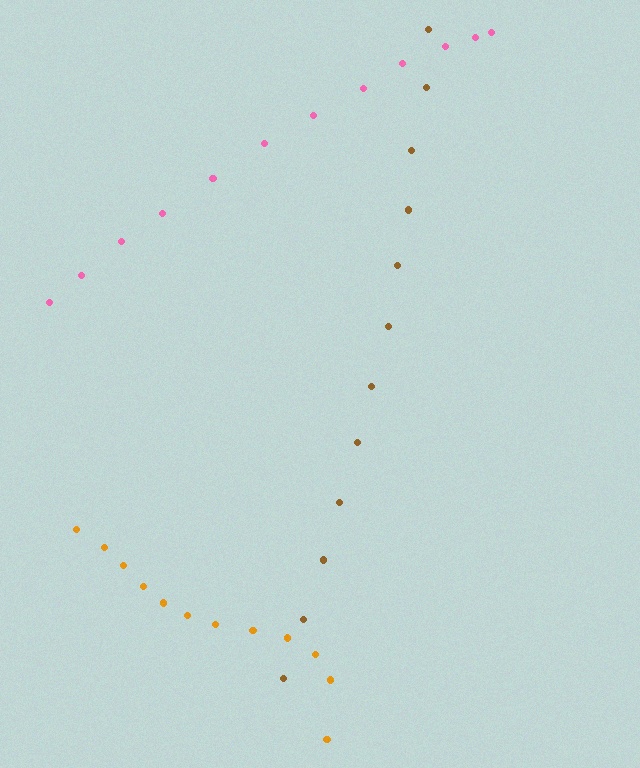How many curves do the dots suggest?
There are 3 distinct paths.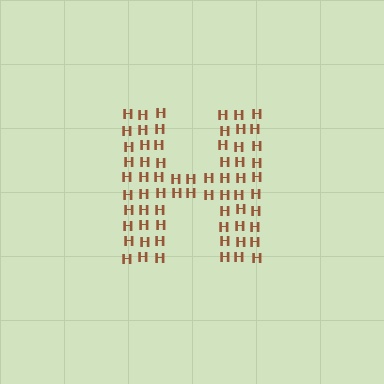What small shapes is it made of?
It is made of small letter H's.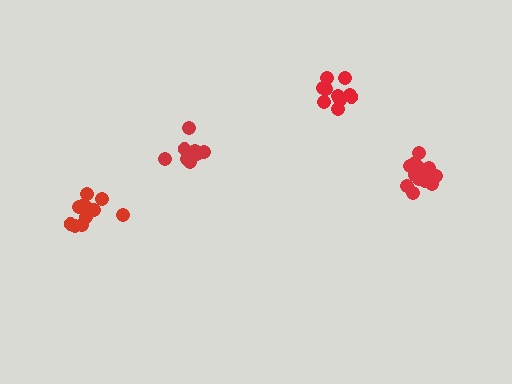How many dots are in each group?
Group 1: 11 dots, Group 2: 11 dots, Group 3: 16 dots, Group 4: 10 dots (48 total).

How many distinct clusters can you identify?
There are 4 distinct clusters.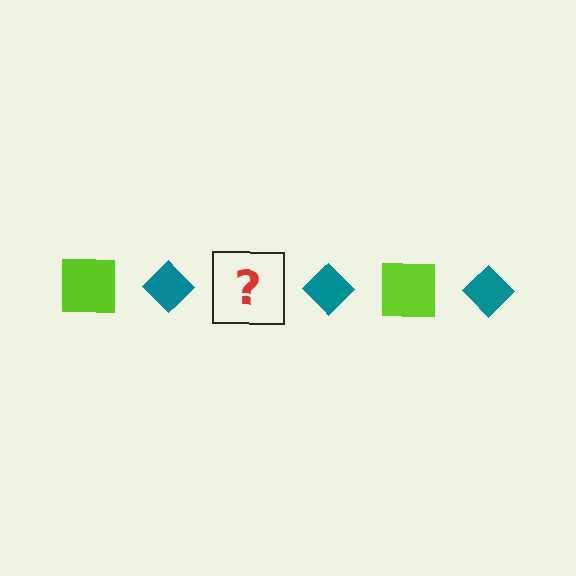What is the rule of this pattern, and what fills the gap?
The rule is that the pattern alternates between lime square and teal diamond. The gap should be filled with a lime square.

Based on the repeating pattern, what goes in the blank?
The blank should be a lime square.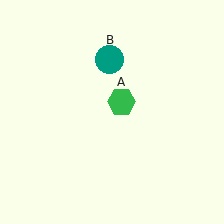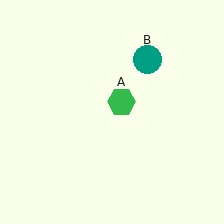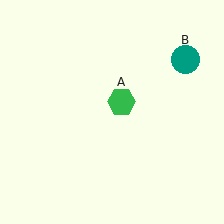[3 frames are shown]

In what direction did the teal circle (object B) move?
The teal circle (object B) moved right.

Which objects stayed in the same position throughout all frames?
Green hexagon (object A) remained stationary.